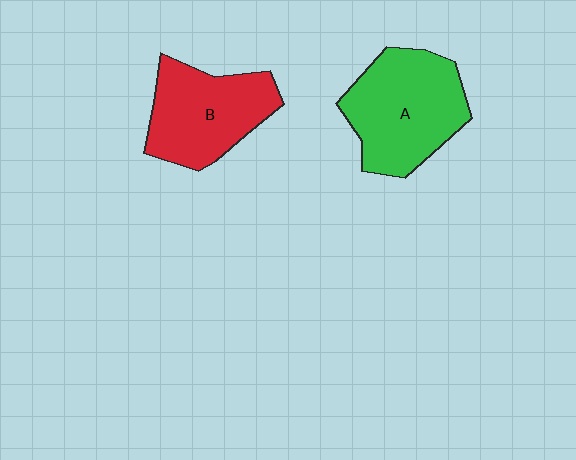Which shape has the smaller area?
Shape B (red).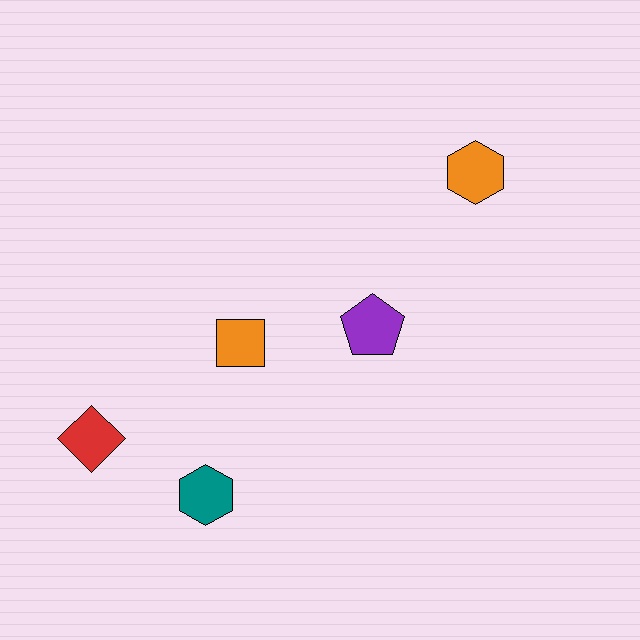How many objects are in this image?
There are 5 objects.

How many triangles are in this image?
There are no triangles.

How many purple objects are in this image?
There is 1 purple object.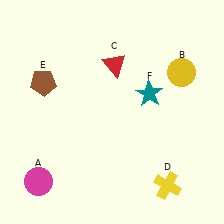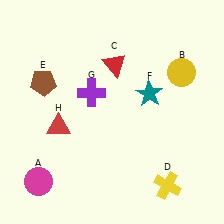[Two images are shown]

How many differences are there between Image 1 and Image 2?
There are 2 differences between the two images.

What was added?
A purple cross (G), a red triangle (H) were added in Image 2.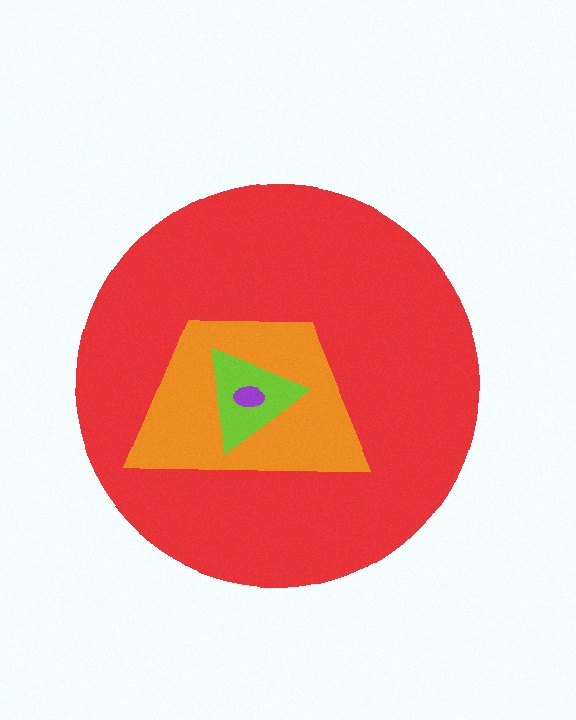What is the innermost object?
The purple ellipse.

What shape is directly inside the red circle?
The orange trapezoid.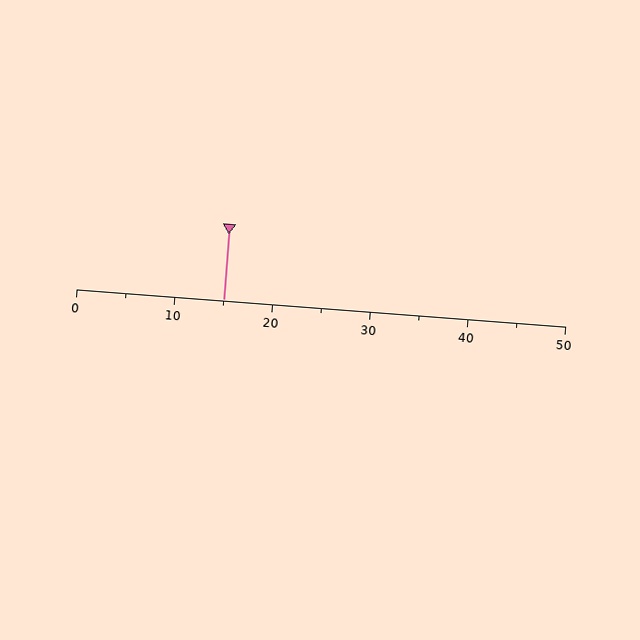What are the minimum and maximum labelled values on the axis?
The axis runs from 0 to 50.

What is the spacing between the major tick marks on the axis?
The major ticks are spaced 10 apart.